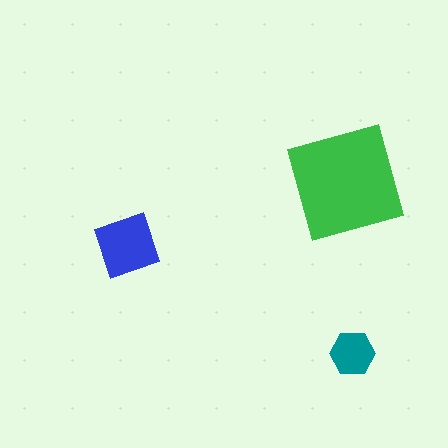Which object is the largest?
The green square.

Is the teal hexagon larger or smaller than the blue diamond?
Smaller.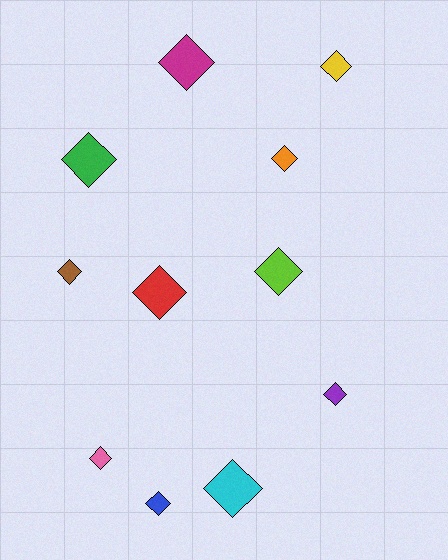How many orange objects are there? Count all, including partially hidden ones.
There is 1 orange object.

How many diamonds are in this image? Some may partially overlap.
There are 11 diamonds.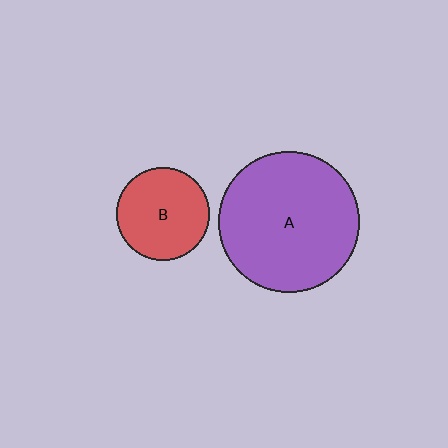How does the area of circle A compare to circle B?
Approximately 2.3 times.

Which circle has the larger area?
Circle A (purple).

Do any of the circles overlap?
No, none of the circles overlap.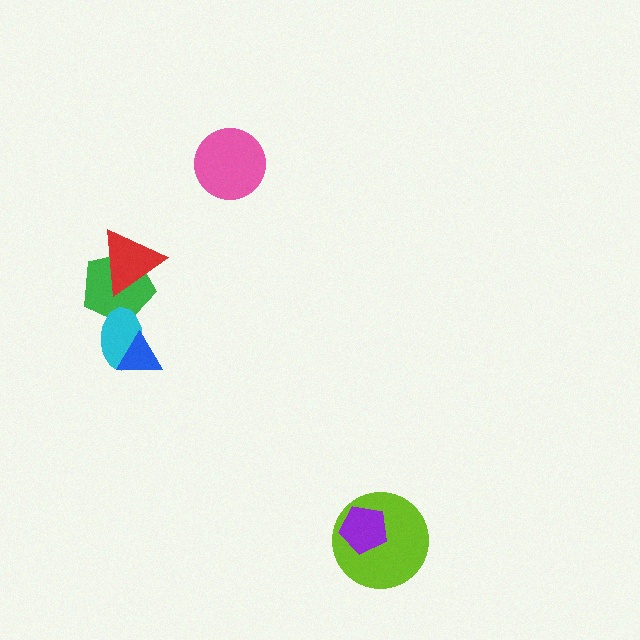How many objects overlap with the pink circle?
0 objects overlap with the pink circle.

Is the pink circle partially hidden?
No, no other shape covers it.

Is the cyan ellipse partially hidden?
Yes, it is partially covered by another shape.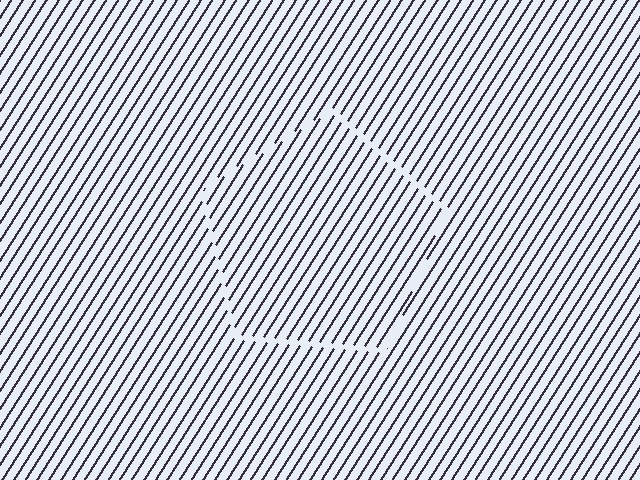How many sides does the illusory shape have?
5 sides — the line-ends trace a pentagon.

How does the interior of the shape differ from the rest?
The interior of the shape contains the same grating, shifted by half a period — the contour is defined by the phase discontinuity where line-ends from the inner and outer gratings abut.